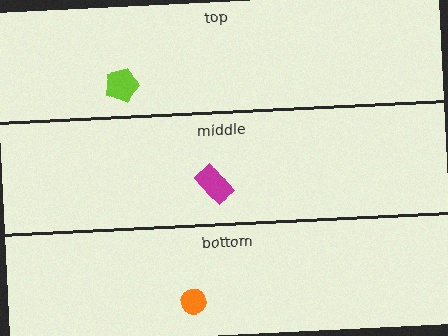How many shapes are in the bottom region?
1.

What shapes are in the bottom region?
The orange circle.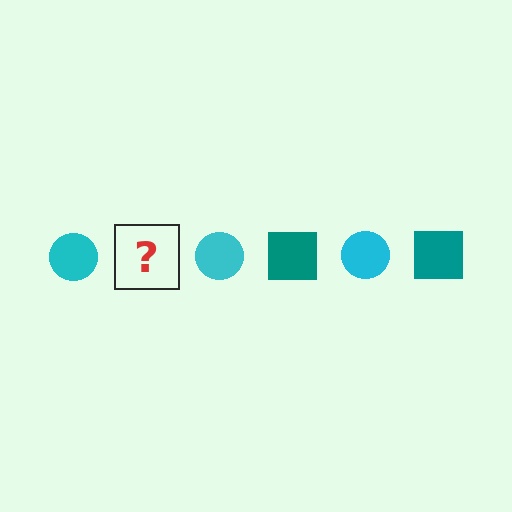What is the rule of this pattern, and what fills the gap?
The rule is that the pattern alternates between cyan circle and teal square. The gap should be filled with a teal square.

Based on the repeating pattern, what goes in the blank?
The blank should be a teal square.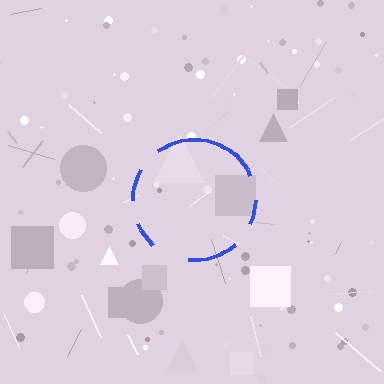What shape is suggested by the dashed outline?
The dashed outline suggests a circle.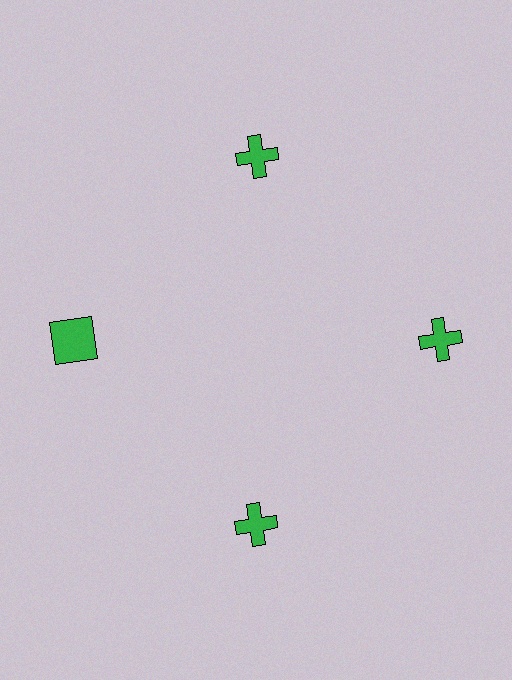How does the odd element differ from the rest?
It has a different shape: square instead of cross.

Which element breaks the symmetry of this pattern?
The green square at roughly the 9 o'clock position breaks the symmetry. All other shapes are green crosses.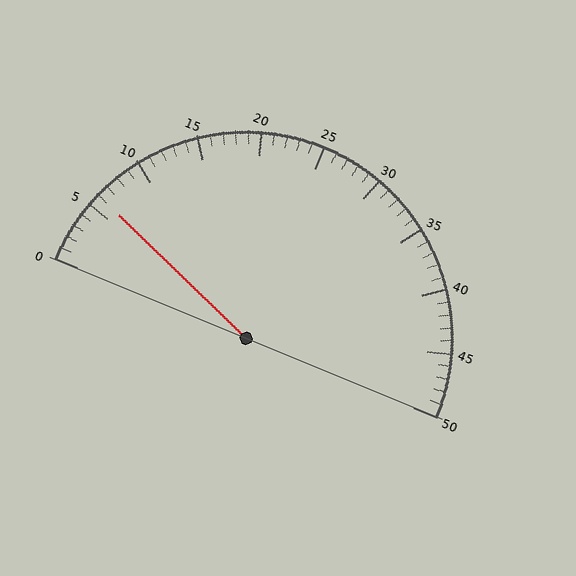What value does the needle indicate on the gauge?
The needle indicates approximately 6.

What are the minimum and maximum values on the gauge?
The gauge ranges from 0 to 50.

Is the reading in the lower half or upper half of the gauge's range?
The reading is in the lower half of the range (0 to 50).